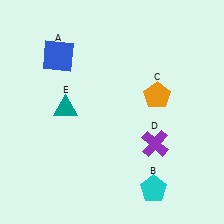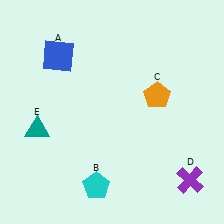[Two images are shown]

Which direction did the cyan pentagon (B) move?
The cyan pentagon (B) moved left.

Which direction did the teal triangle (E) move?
The teal triangle (E) moved left.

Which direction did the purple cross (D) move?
The purple cross (D) moved down.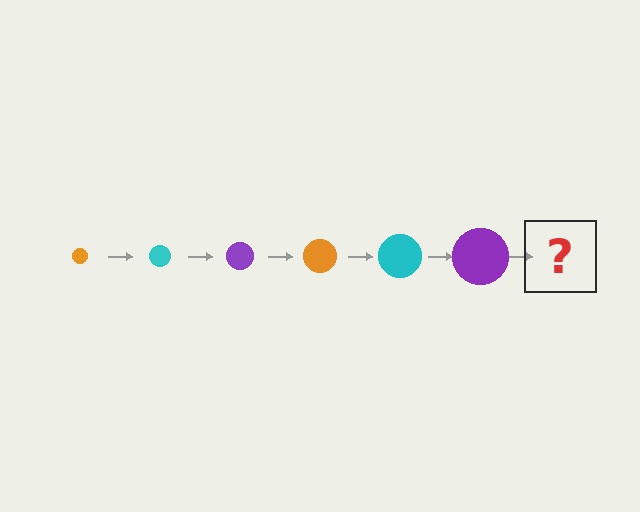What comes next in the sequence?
The next element should be an orange circle, larger than the previous one.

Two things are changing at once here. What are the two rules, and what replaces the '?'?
The two rules are that the circle grows larger each step and the color cycles through orange, cyan, and purple. The '?' should be an orange circle, larger than the previous one.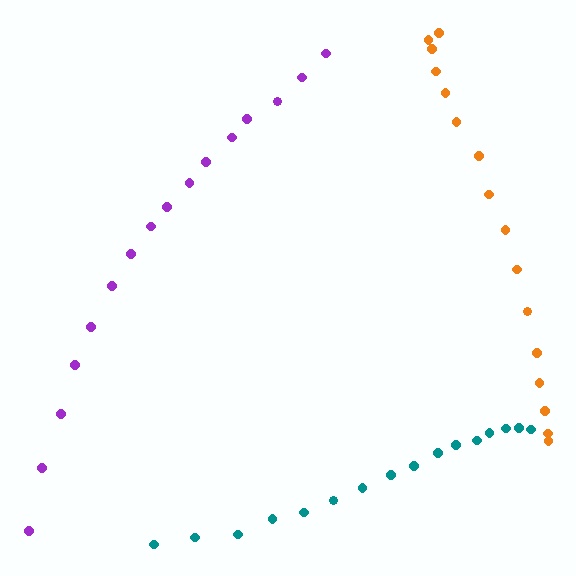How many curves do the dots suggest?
There are 3 distinct paths.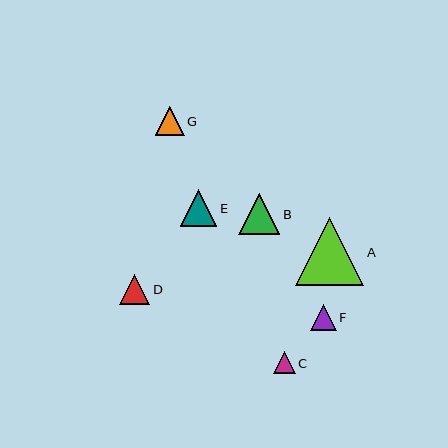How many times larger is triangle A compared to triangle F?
Triangle A is approximately 2.7 times the size of triangle F.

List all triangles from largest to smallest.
From largest to smallest: A, B, E, D, G, F, C.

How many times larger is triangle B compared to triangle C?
Triangle B is approximately 1.9 times the size of triangle C.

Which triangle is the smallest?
Triangle C is the smallest with a size of approximately 21 pixels.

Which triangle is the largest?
Triangle A is the largest with a size of approximately 68 pixels.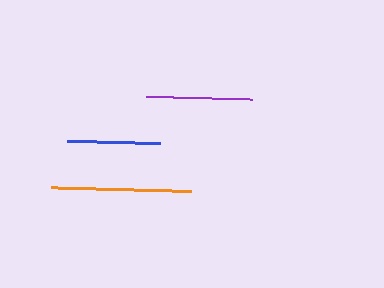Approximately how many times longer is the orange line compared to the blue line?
The orange line is approximately 1.5 times the length of the blue line.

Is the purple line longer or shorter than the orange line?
The orange line is longer than the purple line.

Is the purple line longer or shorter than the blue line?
The purple line is longer than the blue line.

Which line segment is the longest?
The orange line is the longest at approximately 139 pixels.